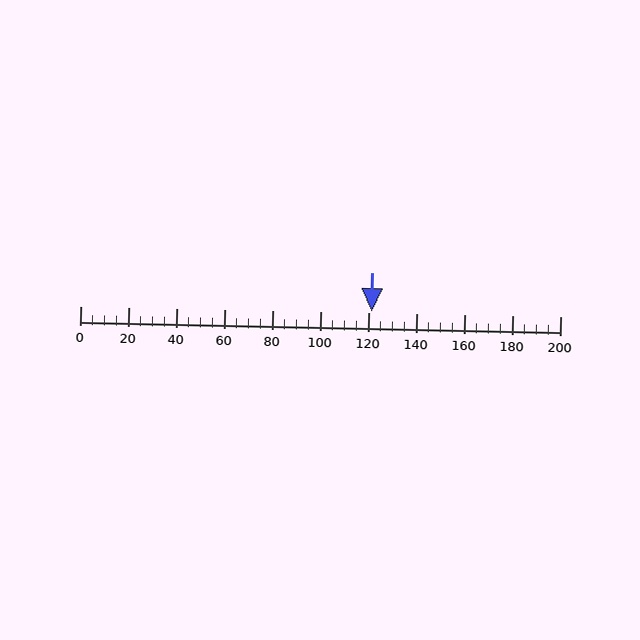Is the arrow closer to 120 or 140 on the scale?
The arrow is closer to 120.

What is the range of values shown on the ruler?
The ruler shows values from 0 to 200.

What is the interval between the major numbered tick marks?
The major tick marks are spaced 20 units apart.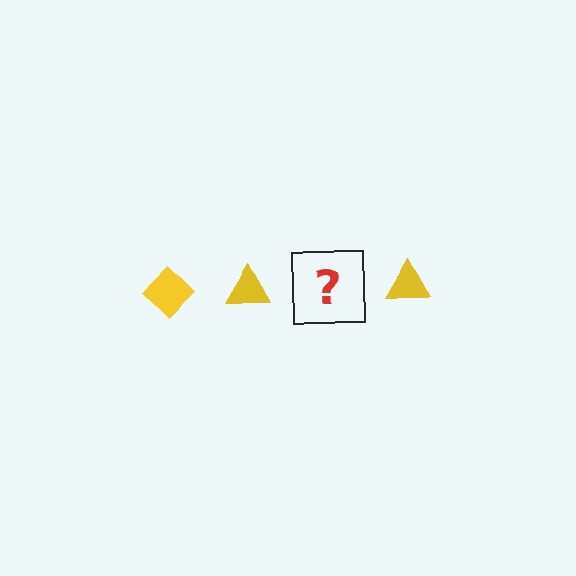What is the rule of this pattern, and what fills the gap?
The rule is that the pattern cycles through diamond, triangle shapes in yellow. The gap should be filled with a yellow diamond.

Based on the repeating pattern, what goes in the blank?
The blank should be a yellow diamond.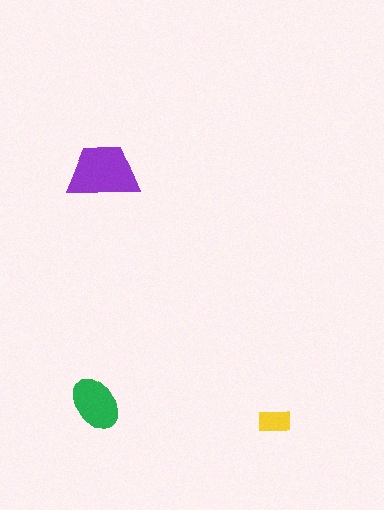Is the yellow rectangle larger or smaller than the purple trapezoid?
Smaller.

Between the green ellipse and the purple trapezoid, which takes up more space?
The purple trapezoid.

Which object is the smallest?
The yellow rectangle.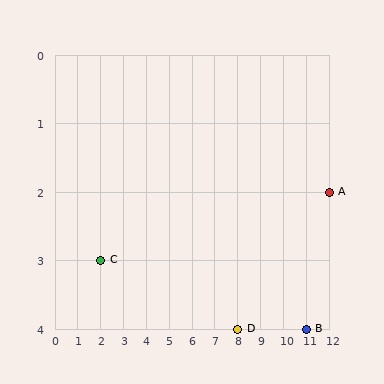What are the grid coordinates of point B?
Point B is at grid coordinates (11, 4).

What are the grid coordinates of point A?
Point A is at grid coordinates (12, 2).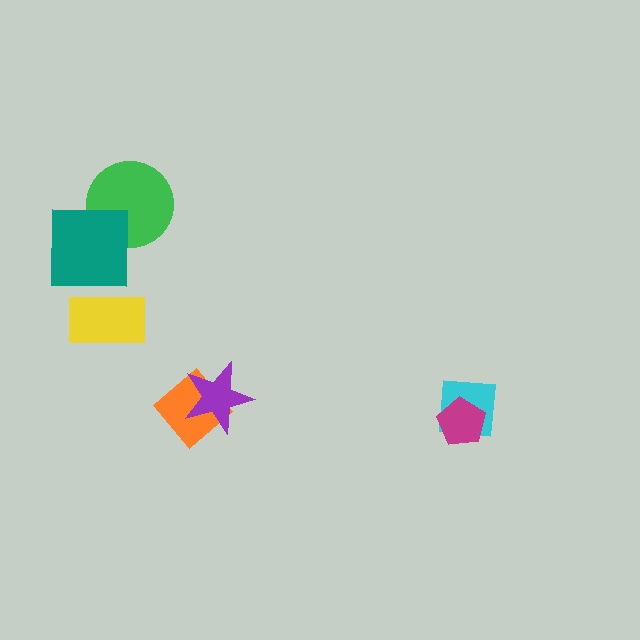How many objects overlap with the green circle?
1 object overlaps with the green circle.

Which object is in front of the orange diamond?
The purple star is in front of the orange diamond.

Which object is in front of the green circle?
The teal square is in front of the green circle.